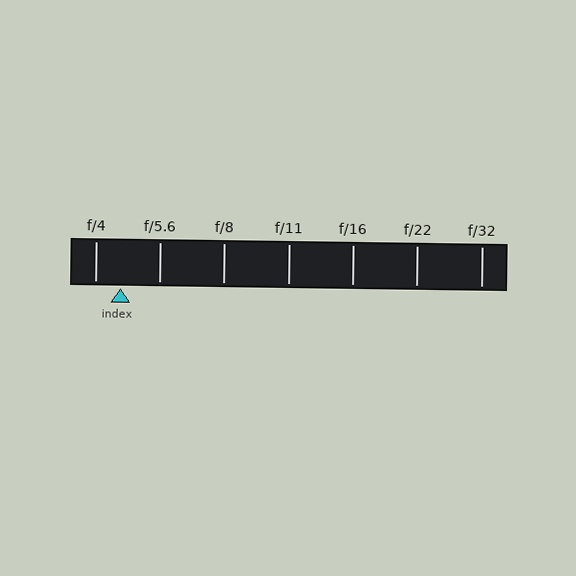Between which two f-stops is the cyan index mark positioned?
The index mark is between f/4 and f/5.6.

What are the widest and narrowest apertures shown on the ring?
The widest aperture shown is f/4 and the narrowest is f/32.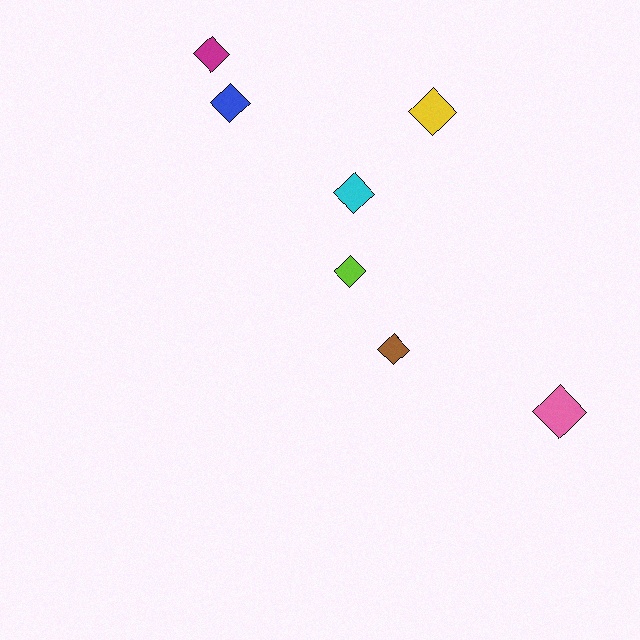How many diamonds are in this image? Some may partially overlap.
There are 7 diamonds.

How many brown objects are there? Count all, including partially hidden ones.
There is 1 brown object.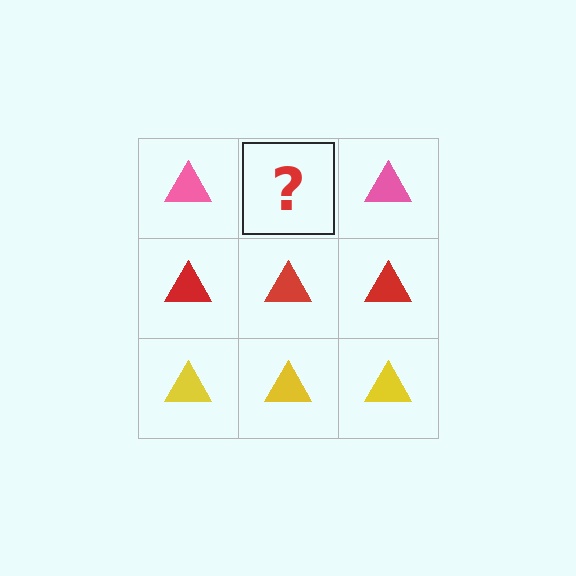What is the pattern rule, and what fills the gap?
The rule is that each row has a consistent color. The gap should be filled with a pink triangle.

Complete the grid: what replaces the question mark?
The question mark should be replaced with a pink triangle.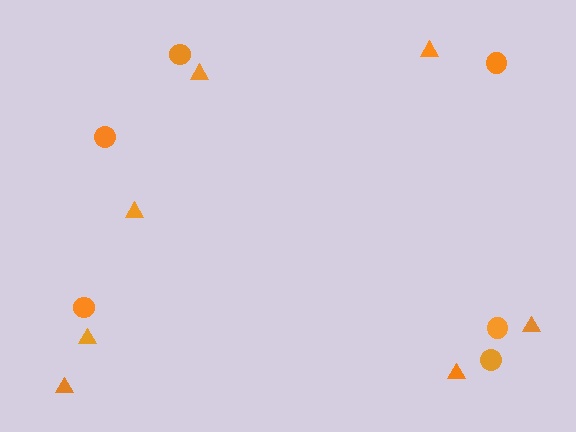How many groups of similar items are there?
There are 2 groups: one group of circles (6) and one group of triangles (7).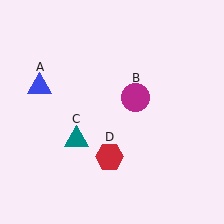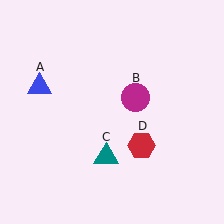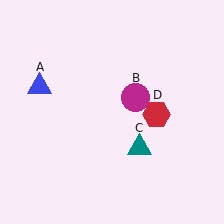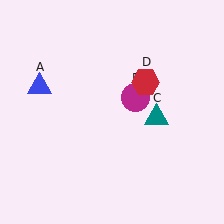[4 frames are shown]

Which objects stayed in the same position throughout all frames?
Blue triangle (object A) and magenta circle (object B) remained stationary.